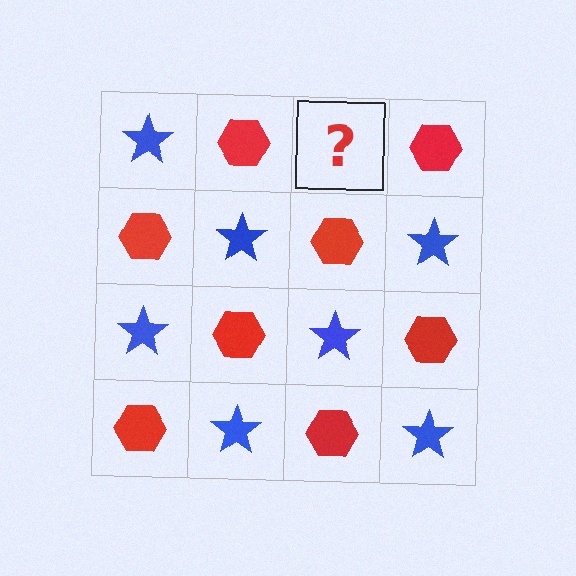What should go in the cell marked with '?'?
The missing cell should contain a blue star.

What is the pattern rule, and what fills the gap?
The rule is that it alternates blue star and red hexagon in a checkerboard pattern. The gap should be filled with a blue star.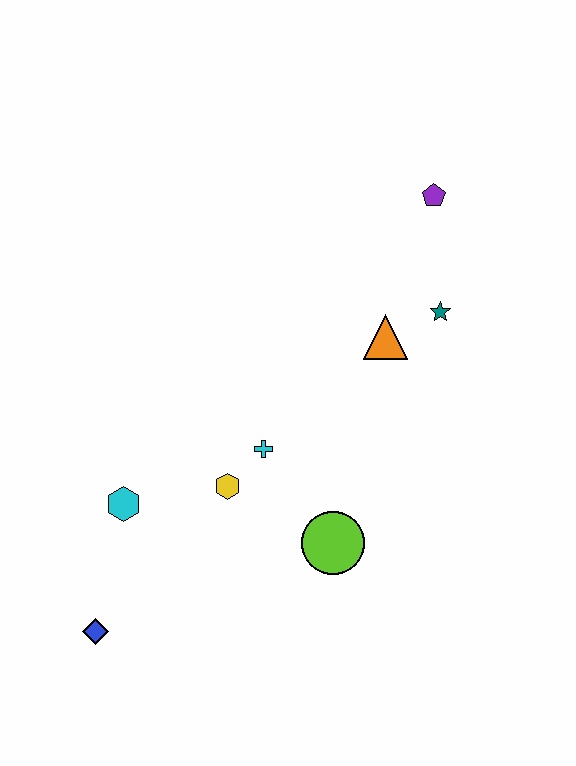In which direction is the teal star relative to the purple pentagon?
The teal star is below the purple pentagon.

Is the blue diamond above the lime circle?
No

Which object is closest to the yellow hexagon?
The cyan cross is closest to the yellow hexagon.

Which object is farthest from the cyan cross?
The purple pentagon is farthest from the cyan cross.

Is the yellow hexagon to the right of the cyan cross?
No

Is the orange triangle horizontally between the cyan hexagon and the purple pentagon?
Yes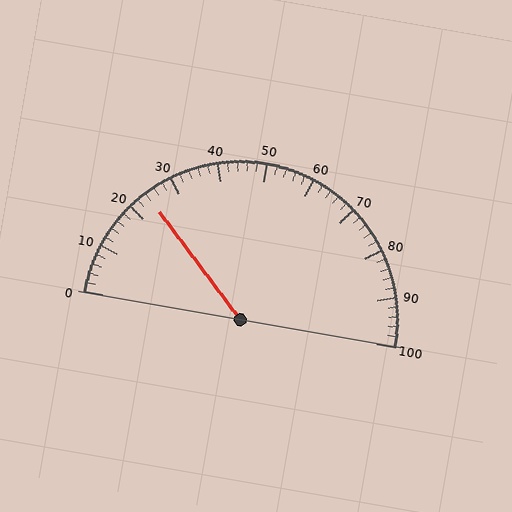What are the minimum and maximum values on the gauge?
The gauge ranges from 0 to 100.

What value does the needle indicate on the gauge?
The needle indicates approximately 24.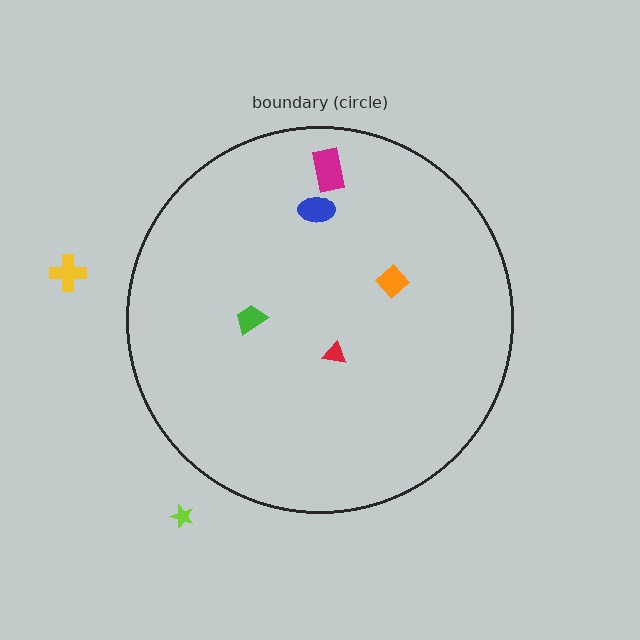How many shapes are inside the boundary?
5 inside, 2 outside.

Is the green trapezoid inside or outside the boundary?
Inside.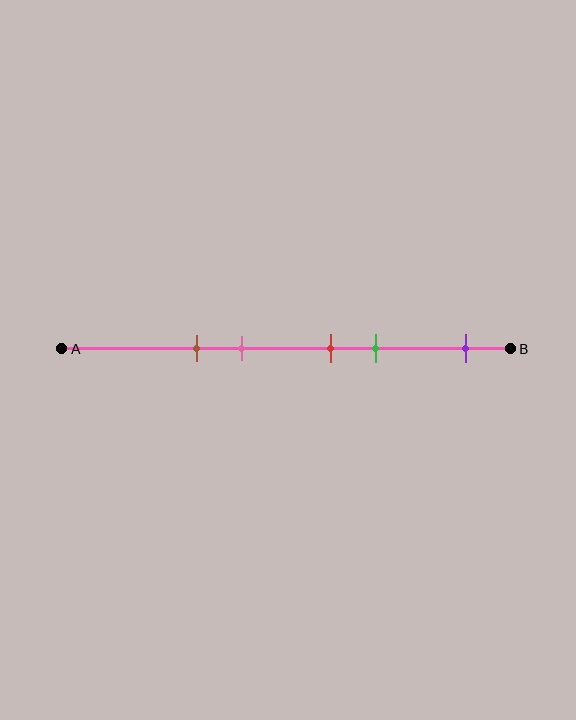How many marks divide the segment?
There are 5 marks dividing the segment.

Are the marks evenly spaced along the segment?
No, the marks are not evenly spaced.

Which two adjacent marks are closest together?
The red and green marks are the closest adjacent pair.